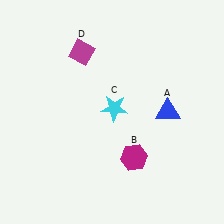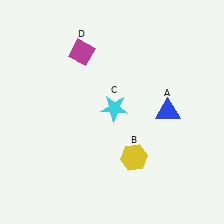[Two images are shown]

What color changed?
The hexagon (B) changed from magenta in Image 1 to yellow in Image 2.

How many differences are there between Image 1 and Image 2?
There is 1 difference between the two images.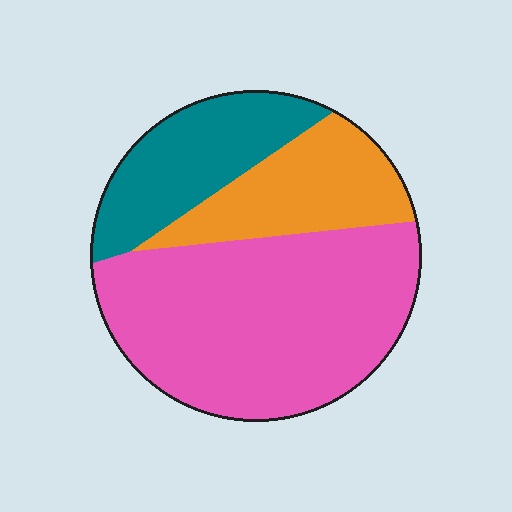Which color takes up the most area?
Pink, at roughly 55%.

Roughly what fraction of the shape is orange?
Orange takes up less than a quarter of the shape.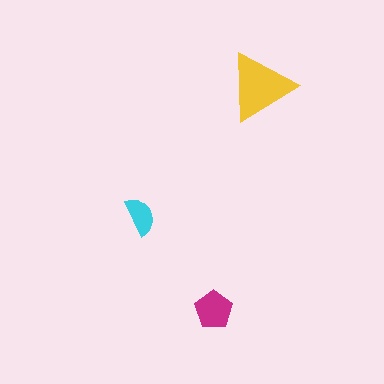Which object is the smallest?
The cyan semicircle.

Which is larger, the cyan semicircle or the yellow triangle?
The yellow triangle.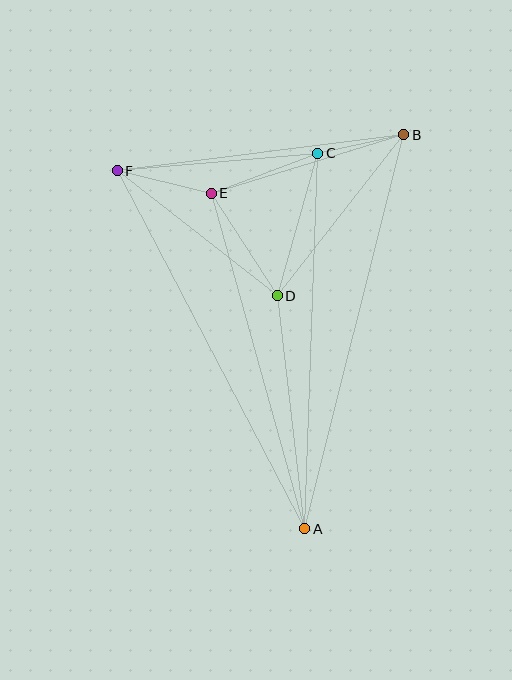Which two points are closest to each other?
Points B and C are closest to each other.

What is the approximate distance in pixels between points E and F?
The distance between E and F is approximately 97 pixels.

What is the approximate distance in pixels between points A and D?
The distance between A and D is approximately 235 pixels.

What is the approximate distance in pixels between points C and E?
The distance between C and E is approximately 114 pixels.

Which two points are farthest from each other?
Points A and B are farthest from each other.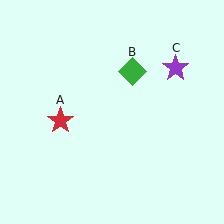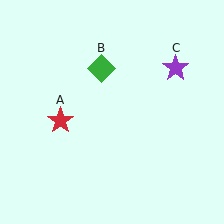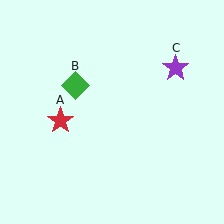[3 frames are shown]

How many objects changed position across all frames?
1 object changed position: green diamond (object B).